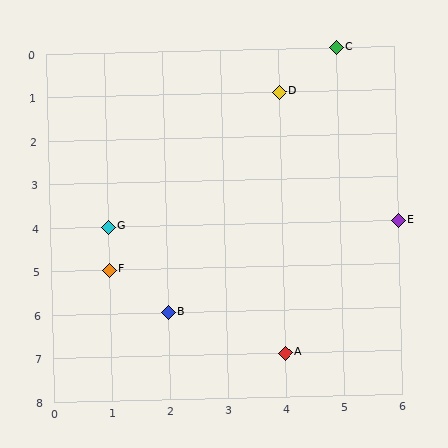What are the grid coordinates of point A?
Point A is at grid coordinates (4, 7).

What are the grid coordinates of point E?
Point E is at grid coordinates (6, 4).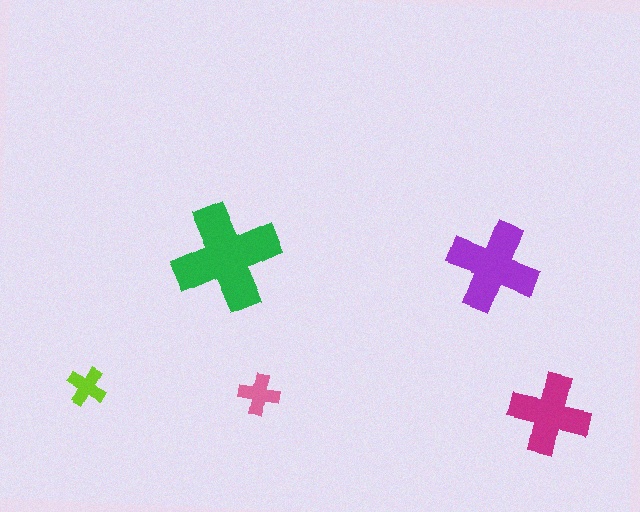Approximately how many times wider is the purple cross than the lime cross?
About 2.5 times wider.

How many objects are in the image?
There are 5 objects in the image.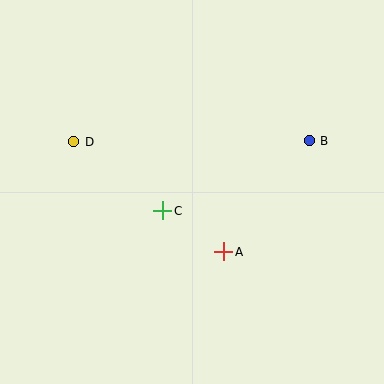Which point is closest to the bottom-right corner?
Point A is closest to the bottom-right corner.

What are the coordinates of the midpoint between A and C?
The midpoint between A and C is at (193, 231).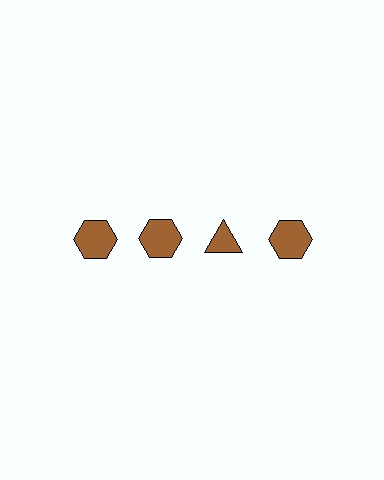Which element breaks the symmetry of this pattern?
The brown triangle in the top row, center column breaks the symmetry. All other shapes are brown hexagons.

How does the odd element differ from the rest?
It has a different shape: triangle instead of hexagon.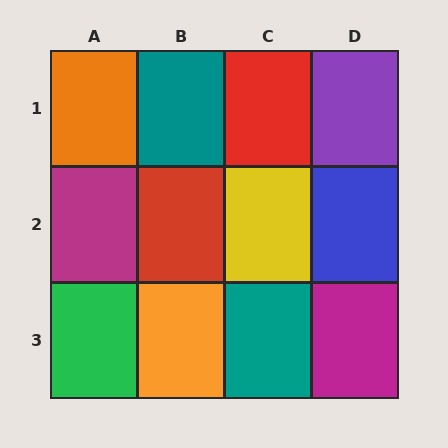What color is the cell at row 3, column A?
Green.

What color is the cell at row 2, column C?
Yellow.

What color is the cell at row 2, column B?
Red.